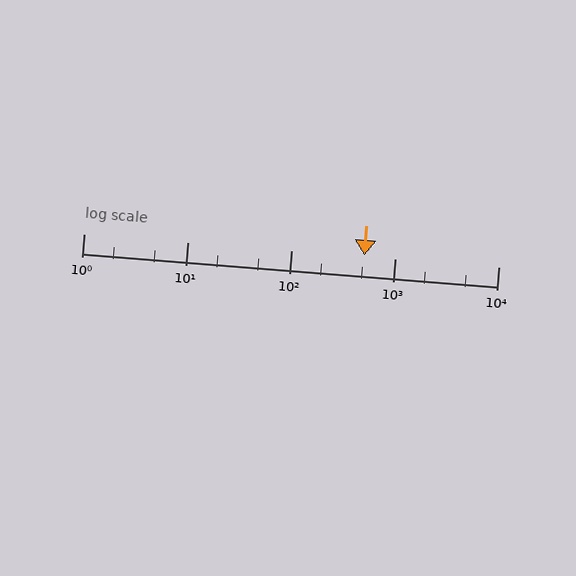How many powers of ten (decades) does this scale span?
The scale spans 4 decades, from 1 to 10000.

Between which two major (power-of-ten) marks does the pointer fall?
The pointer is between 100 and 1000.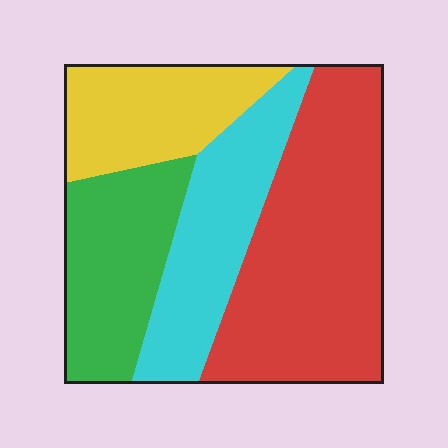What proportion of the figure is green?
Green takes up less than a quarter of the figure.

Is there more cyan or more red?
Red.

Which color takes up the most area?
Red, at roughly 40%.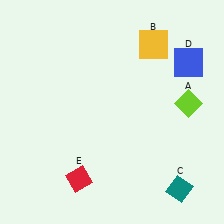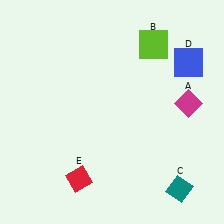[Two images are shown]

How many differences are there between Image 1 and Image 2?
There are 2 differences between the two images.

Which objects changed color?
A changed from lime to magenta. B changed from yellow to lime.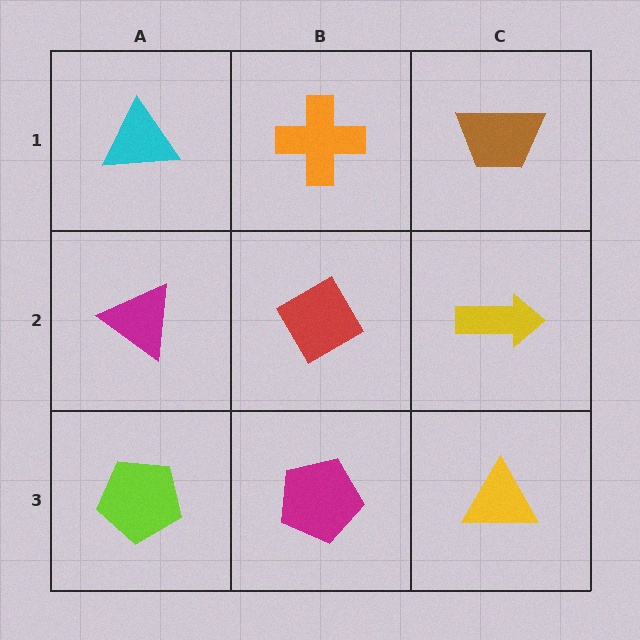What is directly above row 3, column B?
A red diamond.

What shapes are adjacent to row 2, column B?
An orange cross (row 1, column B), a magenta pentagon (row 3, column B), a magenta triangle (row 2, column A), a yellow arrow (row 2, column C).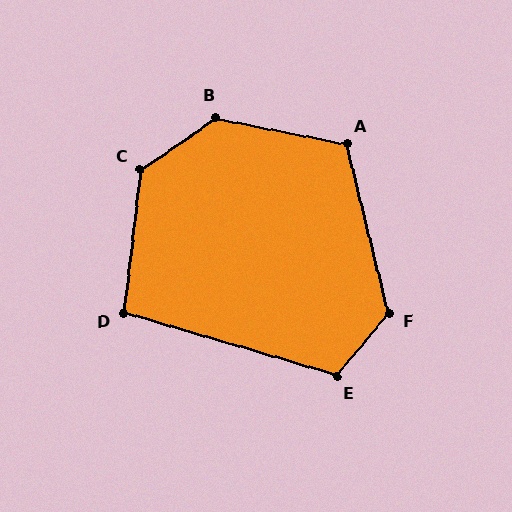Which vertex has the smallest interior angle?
D, at approximately 100 degrees.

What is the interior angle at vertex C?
Approximately 131 degrees (obtuse).